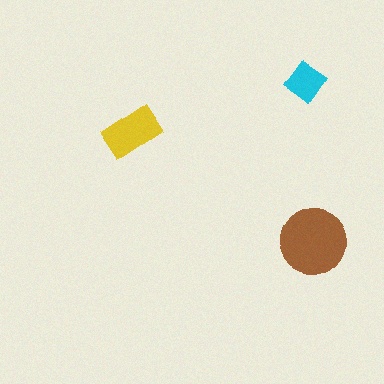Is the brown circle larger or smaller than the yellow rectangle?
Larger.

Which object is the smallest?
The cyan diamond.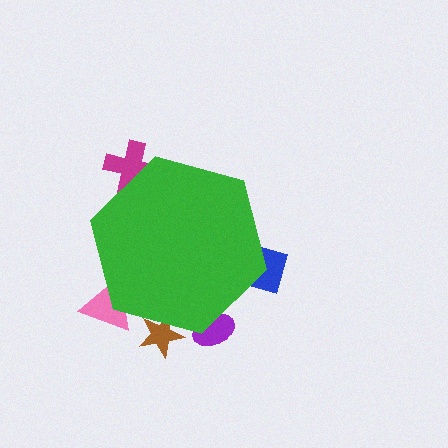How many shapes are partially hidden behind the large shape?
5 shapes are partially hidden.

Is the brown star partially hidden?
Yes, the brown star is partially hidden behind the green hexagon.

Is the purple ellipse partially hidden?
Yes, the purple ellipse is partially hidden behind the green hexagon.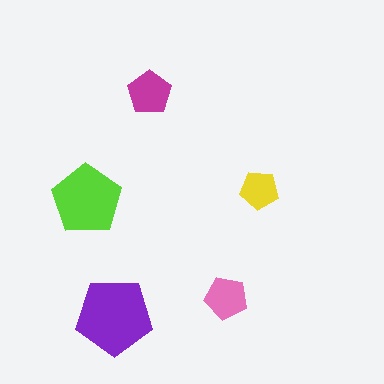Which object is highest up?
The magenta pentagon is topmost.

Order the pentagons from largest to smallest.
the purple one, the lime one, the magenta one, the pink one, the yellow one.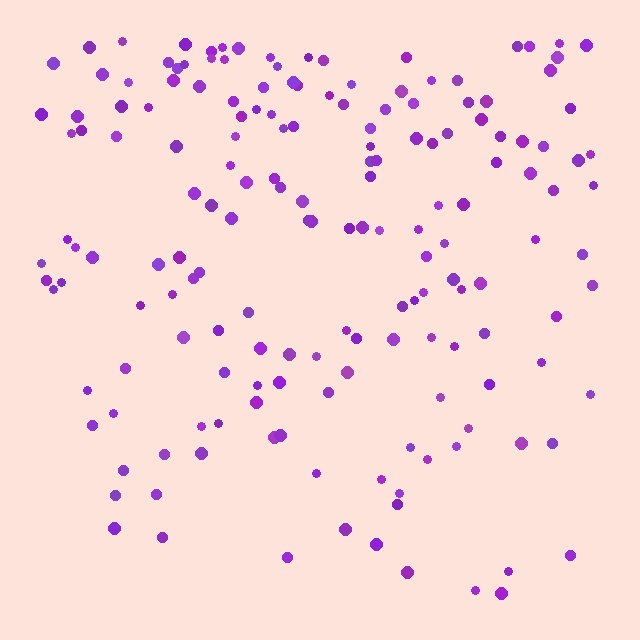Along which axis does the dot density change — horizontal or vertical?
Vertical.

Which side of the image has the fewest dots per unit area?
The bottom.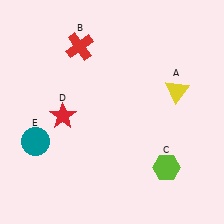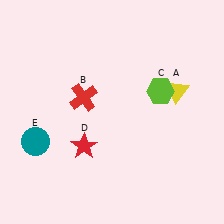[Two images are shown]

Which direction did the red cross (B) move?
The red cross (B) moved down.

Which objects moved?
The objects that moved are: the red cross (B), the lime hexagon (C), the red star (D).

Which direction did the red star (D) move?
The red star (D) moved down.